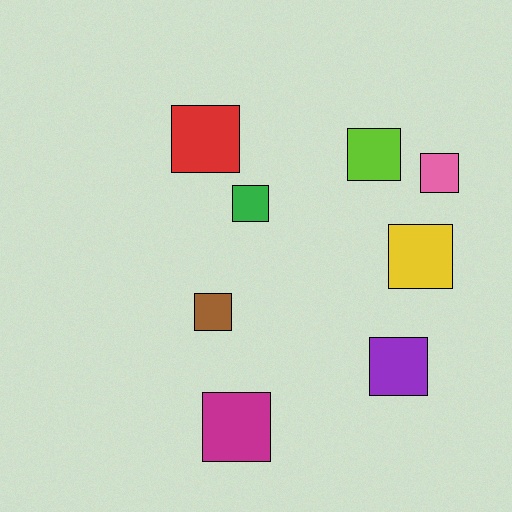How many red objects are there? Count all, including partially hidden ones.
There is 1 red object.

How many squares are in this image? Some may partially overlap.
There are 8 squares.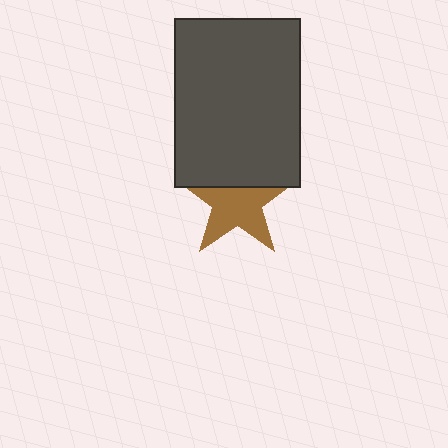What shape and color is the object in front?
The object in front is a dark gray rectangle.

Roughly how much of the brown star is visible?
Most of it is visible (roughly 68%).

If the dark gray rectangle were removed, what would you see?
You would see the complete brown star.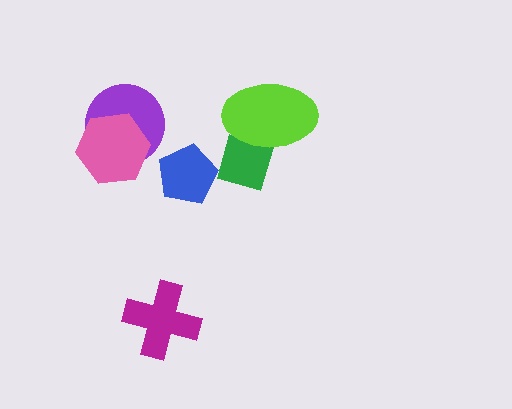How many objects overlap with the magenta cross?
0 objects overlap with the magenta cross.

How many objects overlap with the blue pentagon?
0 objects overlap with the blue pentagon.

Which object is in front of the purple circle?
The pink hexagon is in front of the purple circle.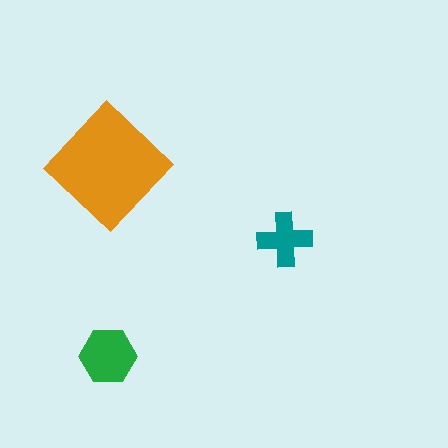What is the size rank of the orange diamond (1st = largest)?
1st.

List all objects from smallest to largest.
The teal cross, the green hexagon, the orange diamond.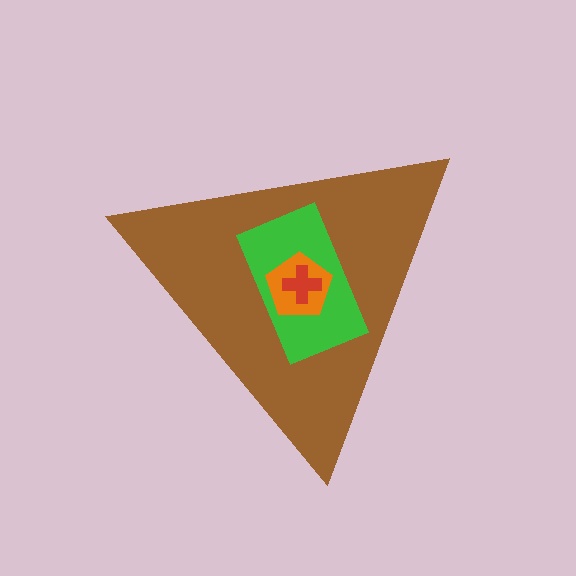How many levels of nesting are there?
4.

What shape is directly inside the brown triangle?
The green rectangle.